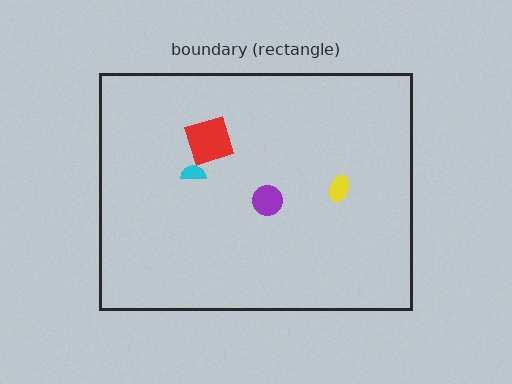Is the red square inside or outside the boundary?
Inside.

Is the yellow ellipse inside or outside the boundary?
Inside.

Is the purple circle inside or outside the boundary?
Inside.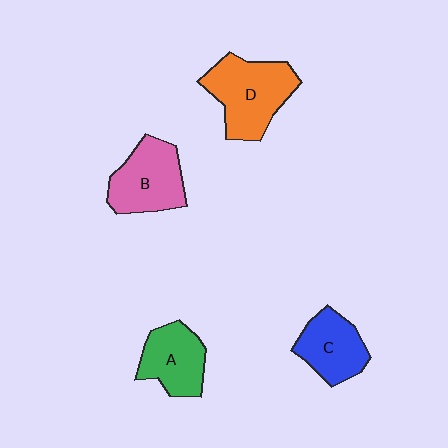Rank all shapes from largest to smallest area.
From largest to smallest: D (orange), B (pink), A (green), C (blue).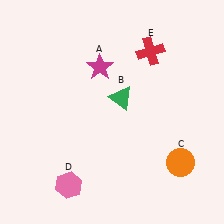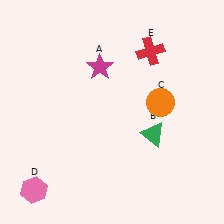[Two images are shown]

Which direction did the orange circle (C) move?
The orange circle (C) moved up.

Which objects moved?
The objects that moved are: the green triangle (B), the orange circle (C), the pink hexagon (D).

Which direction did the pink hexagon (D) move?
The pink hexagon (D) moved left.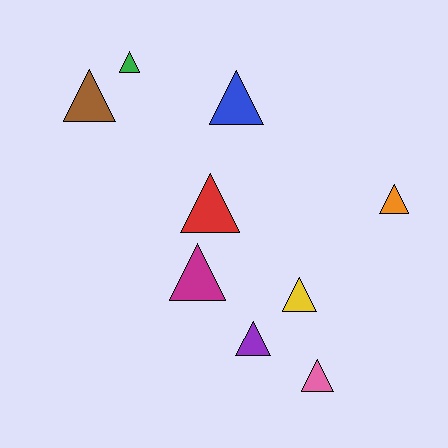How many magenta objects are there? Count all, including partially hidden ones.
There is 1 magenta object.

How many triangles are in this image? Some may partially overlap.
There are 9 triangles.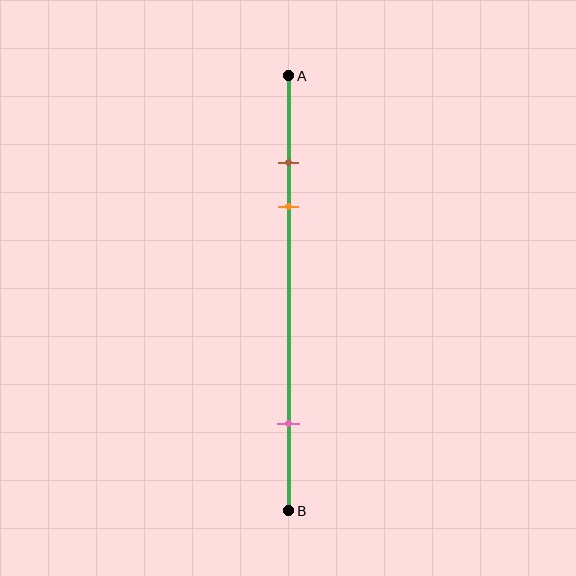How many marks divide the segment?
There are 3 marks dividing the segment.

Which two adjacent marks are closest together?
The brown and orange marks are the closest adjacent pair.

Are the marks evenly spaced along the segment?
No, the marks are not evenly spaced.